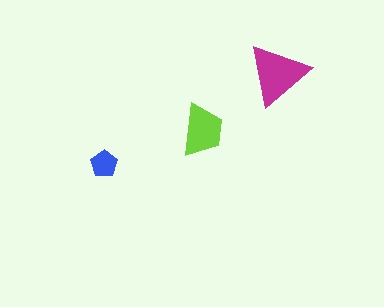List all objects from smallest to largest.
The blue pentagon, the lime trapezoid, the magenta triangle.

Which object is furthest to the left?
The blue pentagon is leftmost.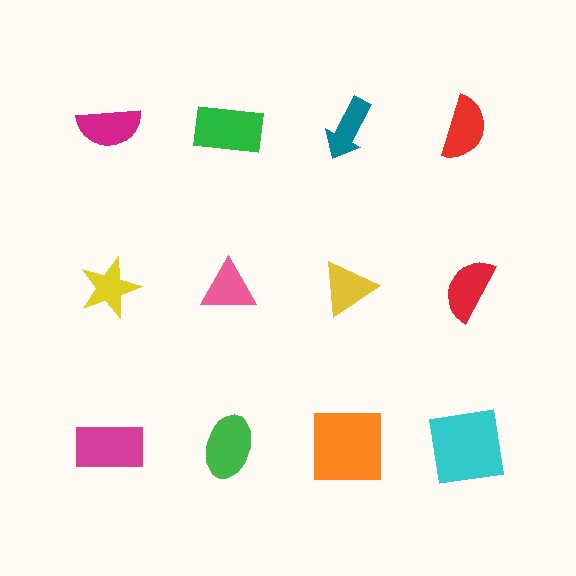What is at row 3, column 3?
An orange square.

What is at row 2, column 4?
A red semicircle.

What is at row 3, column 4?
A cyan square.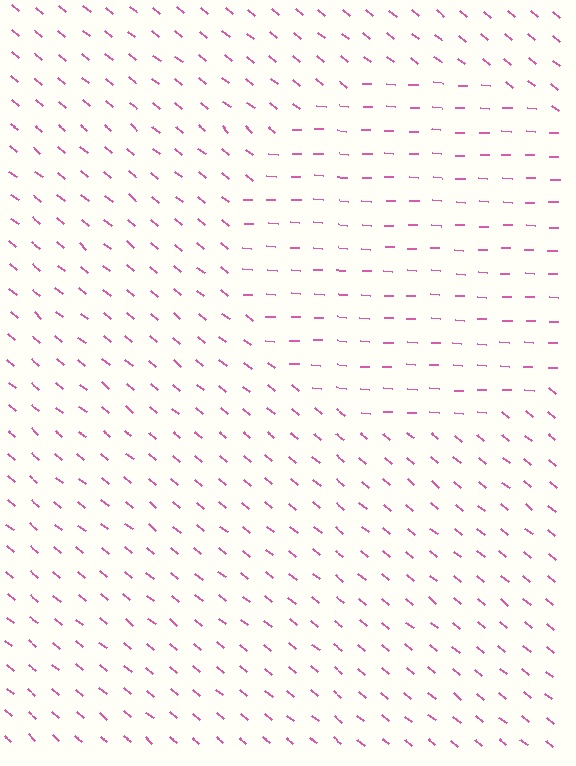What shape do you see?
I see a circle.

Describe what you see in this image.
The image is filled with small pink line segments. A circle region in the image has lines oriented differently from the surrounding lines, creating a visible texture boundary.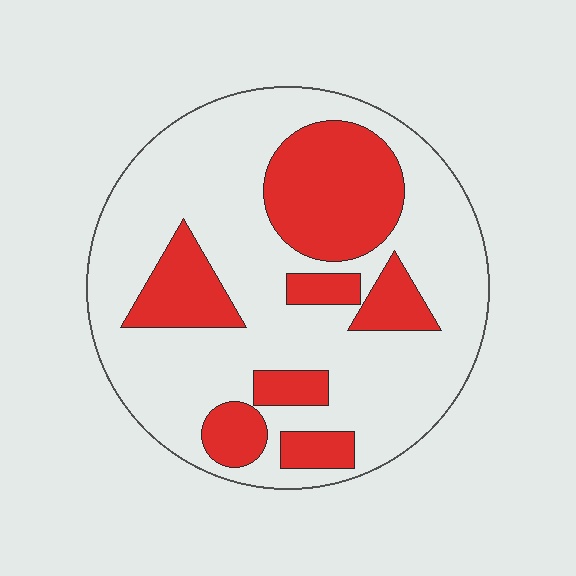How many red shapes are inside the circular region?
7.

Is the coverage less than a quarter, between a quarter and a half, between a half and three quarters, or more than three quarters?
Between a quarter and a half.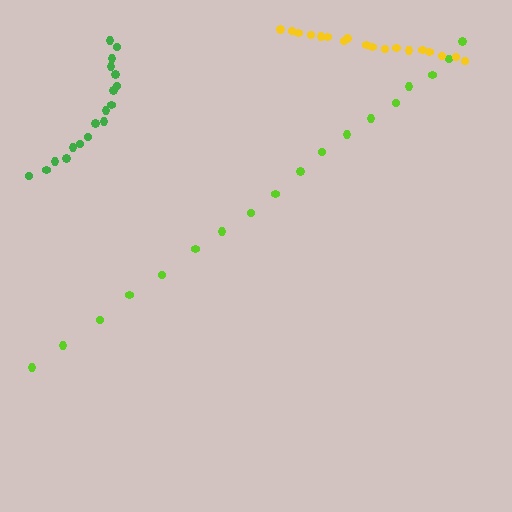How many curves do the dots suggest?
There are 3 distinct paths.